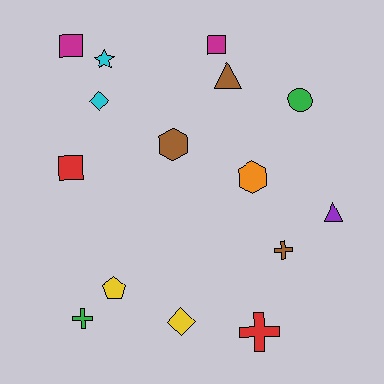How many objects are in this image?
There are 15 objects.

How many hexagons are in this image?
There are 2 hexagons.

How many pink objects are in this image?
There are no pink objects.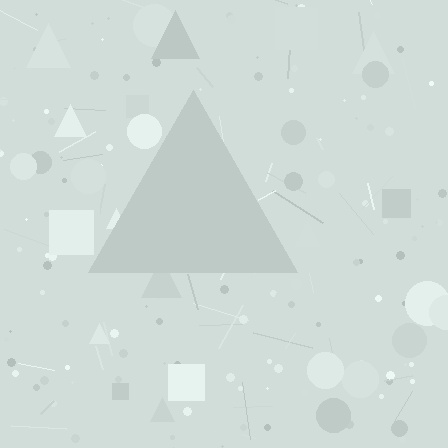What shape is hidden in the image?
A triangle is hidden in the image.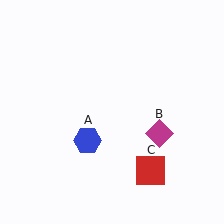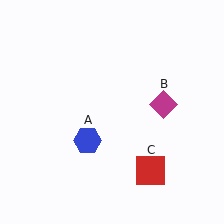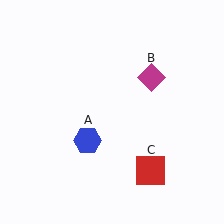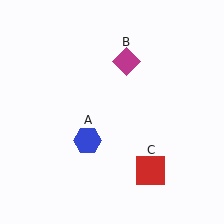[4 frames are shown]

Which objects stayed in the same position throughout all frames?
Blue hexagon (object A) and red square (object C) remained stationary.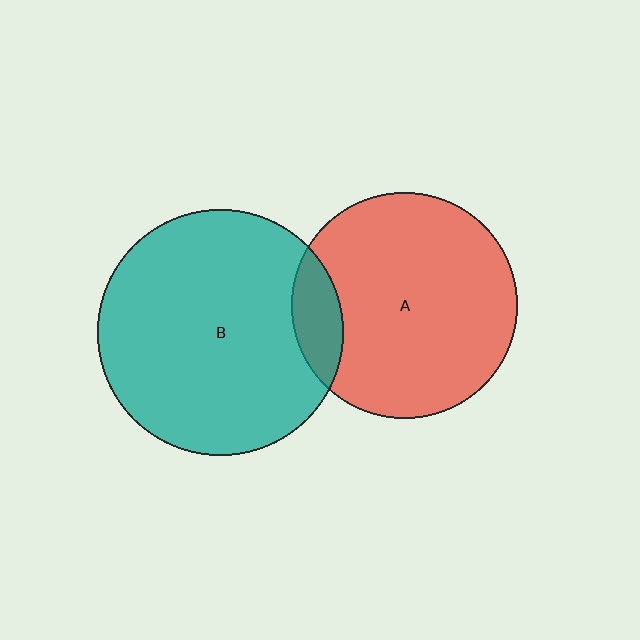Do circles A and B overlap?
Yes.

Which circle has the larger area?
Circle B (teal).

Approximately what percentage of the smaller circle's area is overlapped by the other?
Approximately 10%.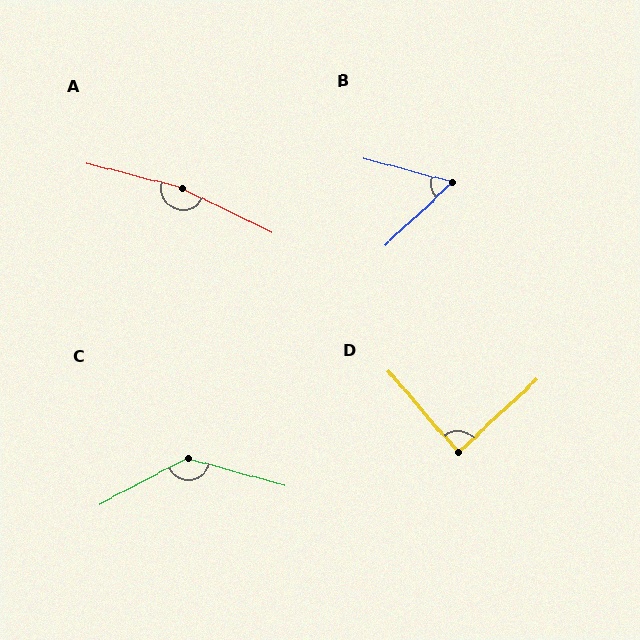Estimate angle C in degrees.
Approximately 137 degrees.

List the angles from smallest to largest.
B (58°), D (88°), C (137°), A (168°).